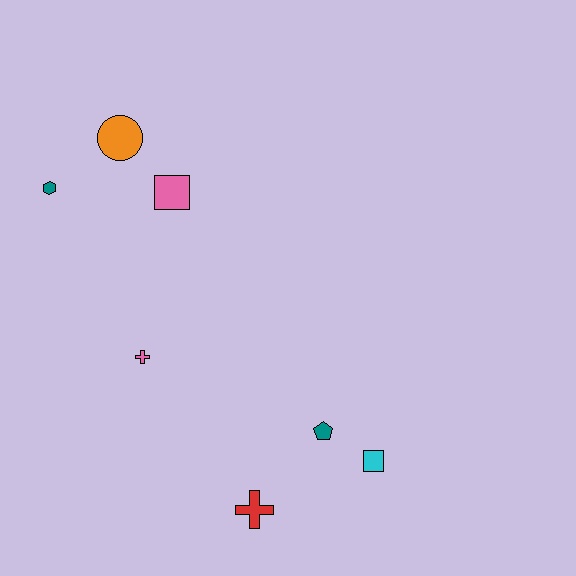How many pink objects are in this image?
There are 2 pink objects.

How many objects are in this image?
There are 7 objects.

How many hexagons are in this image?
There is 1 hexagon.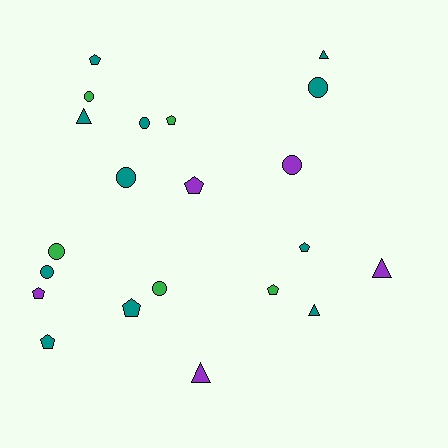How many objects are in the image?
There are 21 objects.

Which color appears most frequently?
Teal, with 11 objects.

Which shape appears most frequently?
Circle, with 8 objects.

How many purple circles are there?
There is 1 purple circle.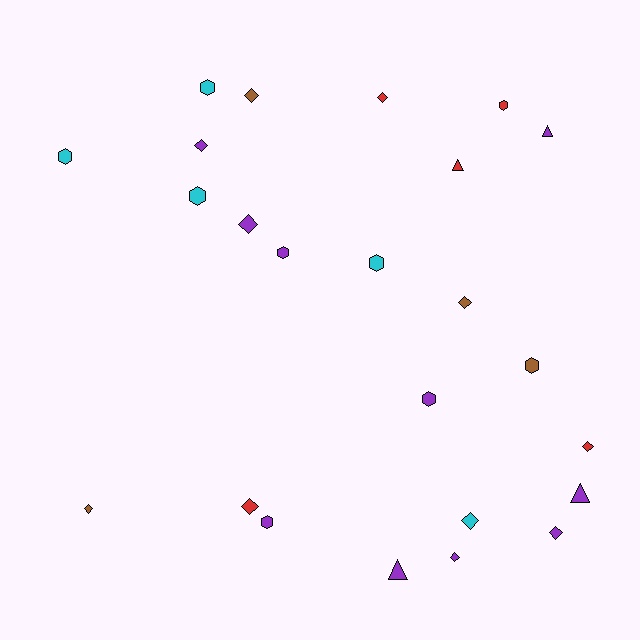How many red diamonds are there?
There are 3 red diamonds.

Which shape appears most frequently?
Diamond, with 11 objects.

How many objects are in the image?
There are 24 objects.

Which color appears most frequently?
Purple, with 10 objects.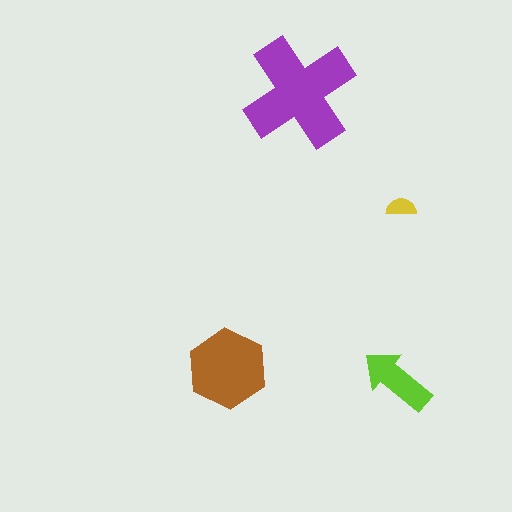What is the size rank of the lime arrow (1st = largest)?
3rd.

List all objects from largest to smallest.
The purple cross, the brown hexagon, the lime arrow, the yellow semicircle.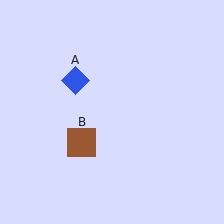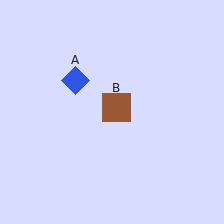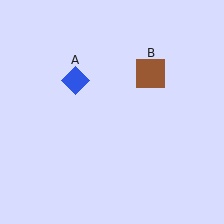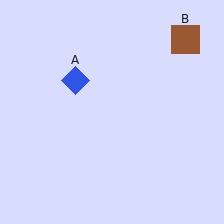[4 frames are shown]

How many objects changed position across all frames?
1 object changed position: brown square (object B).